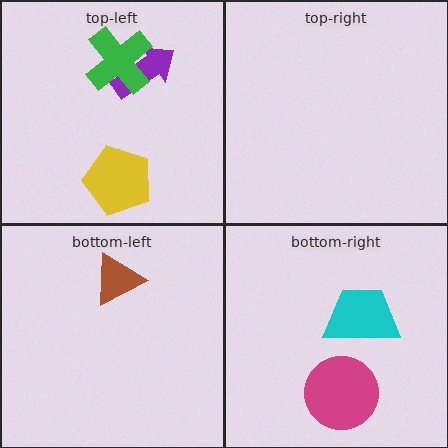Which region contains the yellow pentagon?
The top-left region.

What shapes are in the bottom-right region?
The magenta circle, the cyan trapezoid.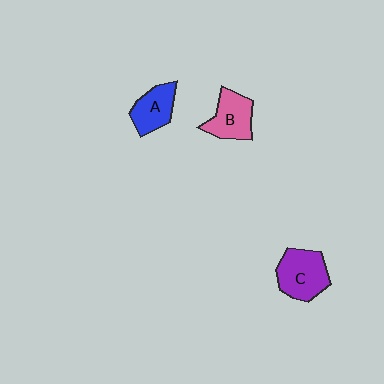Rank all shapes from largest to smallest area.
From largest to smallest: C (purple), B (pink), A (blue).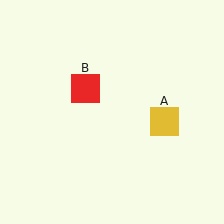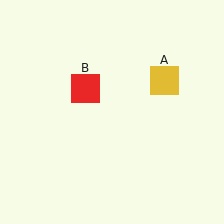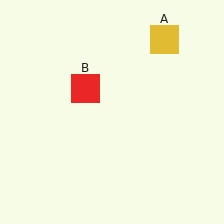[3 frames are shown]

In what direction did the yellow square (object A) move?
The yellow square (object A) moved up.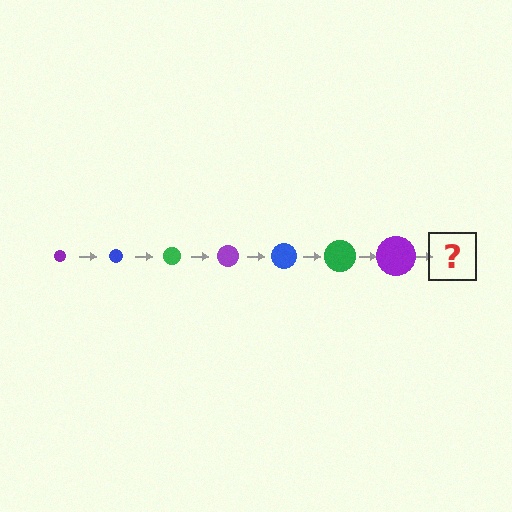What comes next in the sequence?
The next element should be a blue circle, larger than the previous one.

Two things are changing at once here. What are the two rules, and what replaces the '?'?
The two rules are that the circle grows larger each step and the color cycles through purple, blue, and green. The '?' should be a blue circle, larger than the previous one.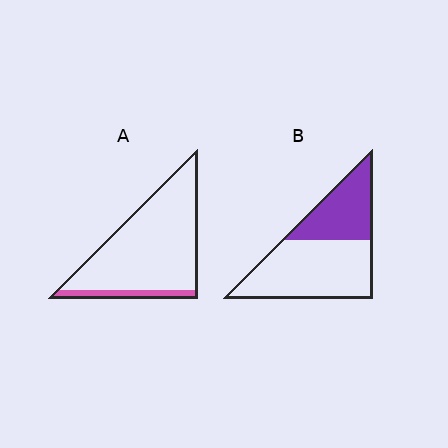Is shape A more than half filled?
No.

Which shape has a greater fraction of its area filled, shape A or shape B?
Shape B.